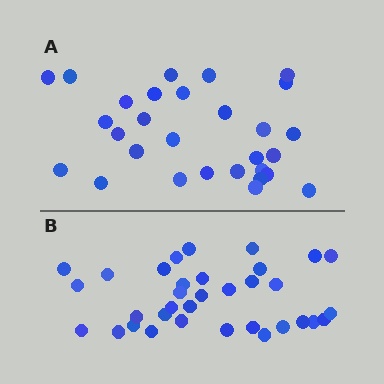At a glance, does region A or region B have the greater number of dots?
Region B (the bottom region) has more dots.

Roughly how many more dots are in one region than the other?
Region B has about 5 more dots than region A.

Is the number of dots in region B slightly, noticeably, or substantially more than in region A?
Region B has only slightly more — the two regions are fairly close. The ratio is roughly 1.2 to 1.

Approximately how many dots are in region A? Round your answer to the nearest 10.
About 30 dots. (The exact count is 29, which rounds to 30.)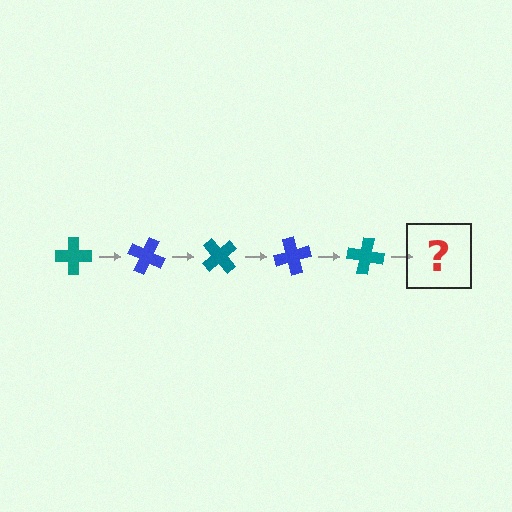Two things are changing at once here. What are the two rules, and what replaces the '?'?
The two rules are that it rotates 25 degrees each step and the color cycles through teal and blue. The '?' should be a blue cross, rotated 125 degrees from the start.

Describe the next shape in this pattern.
It should be a blue cross, rotated 125 degrees from the start.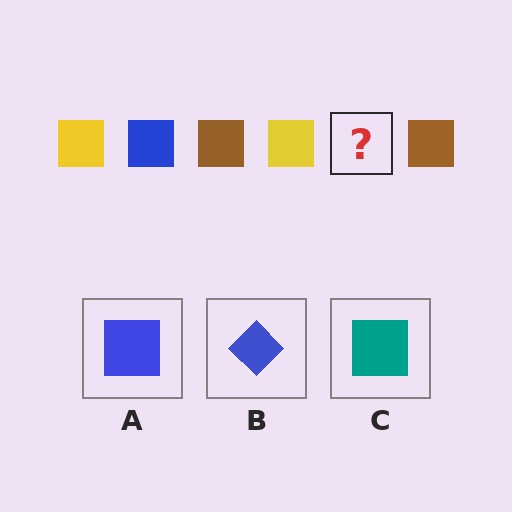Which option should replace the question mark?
Option A.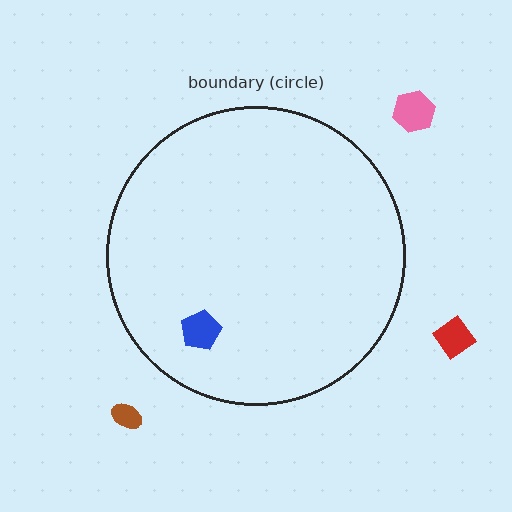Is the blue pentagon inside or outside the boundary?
Inside.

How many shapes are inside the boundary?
1 inside, 3 outside.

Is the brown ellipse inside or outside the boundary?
Outside.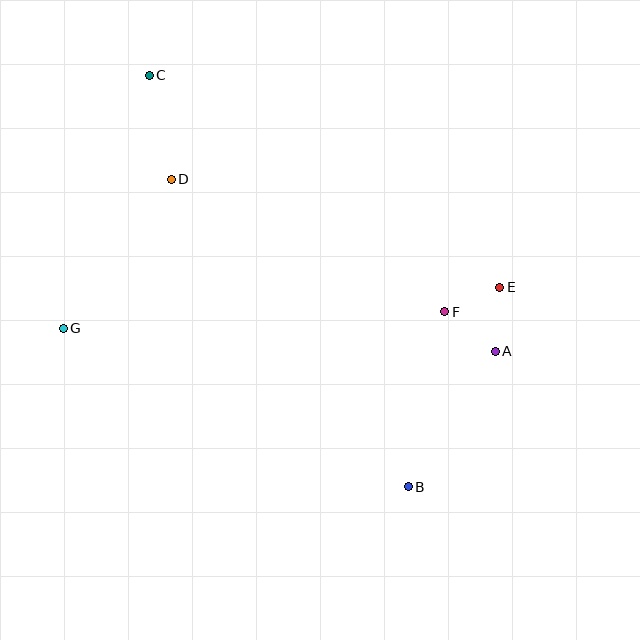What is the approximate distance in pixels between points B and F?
The distance between B and F is approximately 179 pixels.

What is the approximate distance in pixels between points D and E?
The distance between D and E is approximately 346 pixels.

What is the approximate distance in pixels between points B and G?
The distance between B and G is approximately 380 pixels.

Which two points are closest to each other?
Points E and F are closest to each other.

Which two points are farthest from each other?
Points B and C are farthest from each other.